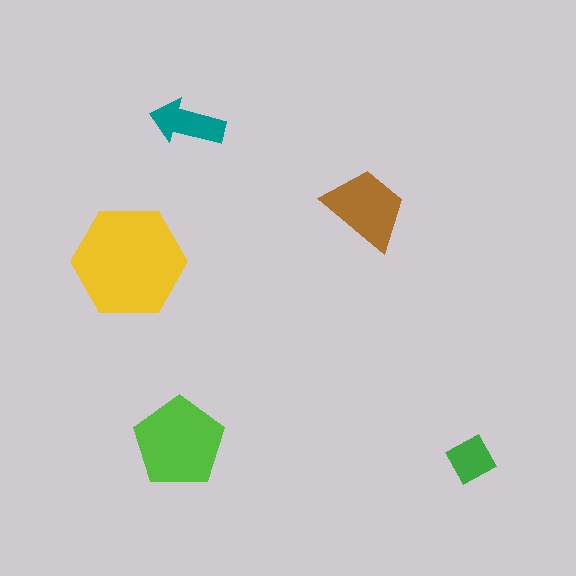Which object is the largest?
The yellow hexagon.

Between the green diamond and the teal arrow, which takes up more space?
The teal arrow.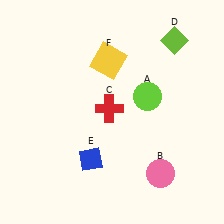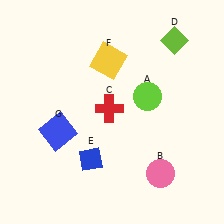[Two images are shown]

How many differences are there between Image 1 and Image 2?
There is 1 difference between the two images.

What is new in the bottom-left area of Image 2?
A blue square (G) was added in the bottom-left area of Image 2.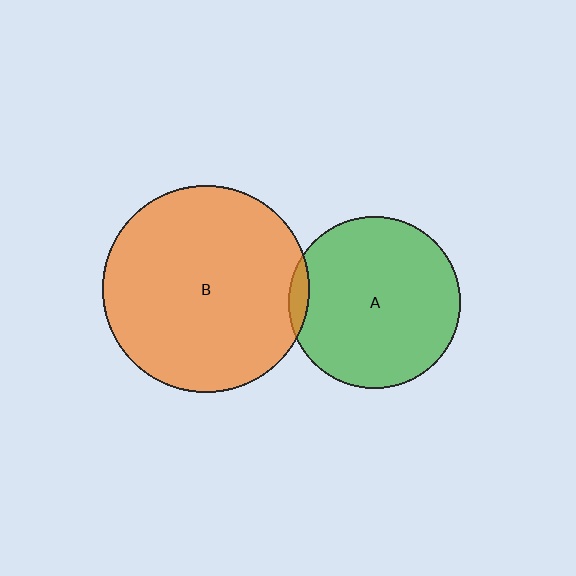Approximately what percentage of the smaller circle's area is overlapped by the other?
Approximately 5%.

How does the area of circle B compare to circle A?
Approximately 1.5 times.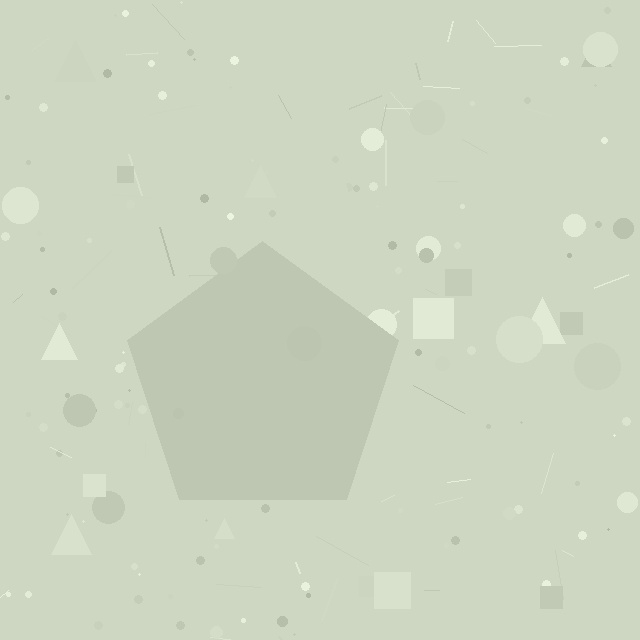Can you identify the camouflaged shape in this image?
The camouflaged shape is a pentagon.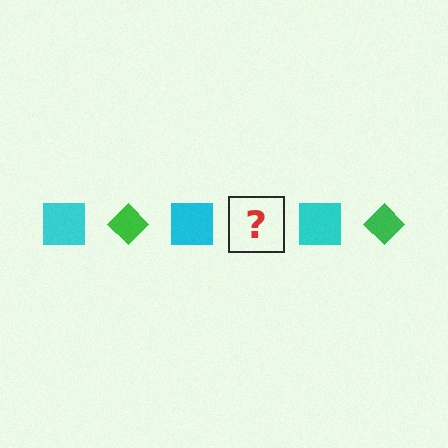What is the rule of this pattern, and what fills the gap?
The rule is that the pattern alternates between cyan square and green diamond. The gap should be filled with a green diamond.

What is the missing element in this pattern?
The missing element is a green diamond.